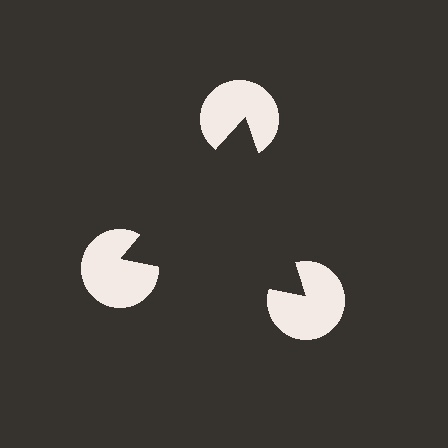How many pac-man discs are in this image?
There are 3 — one at each vertex of the illusory triangle.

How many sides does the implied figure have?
3 sides.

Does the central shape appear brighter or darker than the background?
It typically appears slightly darker than the background, even though no actual brightness change is drawn.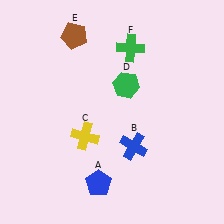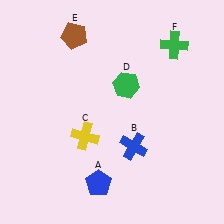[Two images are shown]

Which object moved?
The green cross (F) moved right.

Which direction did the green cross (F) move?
The green cross (F) moved right.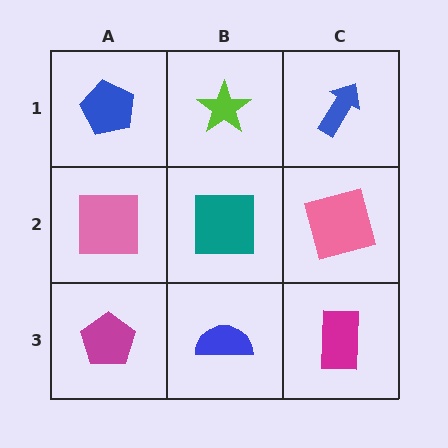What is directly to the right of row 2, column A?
A teal square.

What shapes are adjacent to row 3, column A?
A pink square (row 2, column A), a blue semicircle (row 3, column B).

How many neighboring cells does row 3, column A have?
2.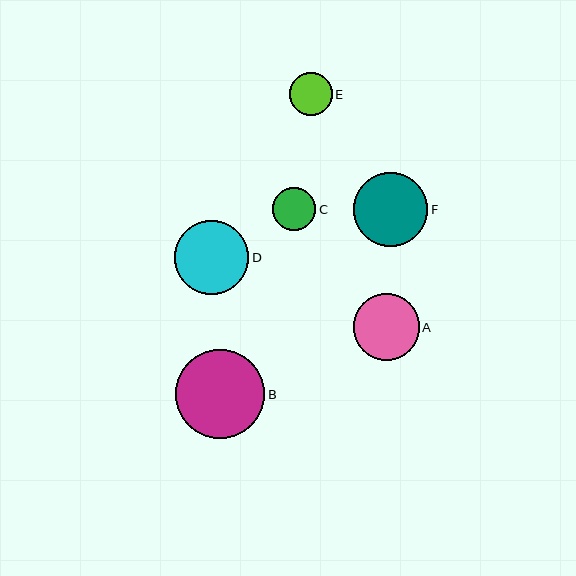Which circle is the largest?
Circle B is the largest with a size of approximately 90 pixels.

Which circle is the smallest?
Circle E is the smallest with a size of approximately 42 pixels.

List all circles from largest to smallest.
From largest to smallest: B, F, D, A, C, E.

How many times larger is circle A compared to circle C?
Circle A is approximately 1.5 times the size of circle C.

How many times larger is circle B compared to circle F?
Circle B is approximately 1.2 times the size of circle F.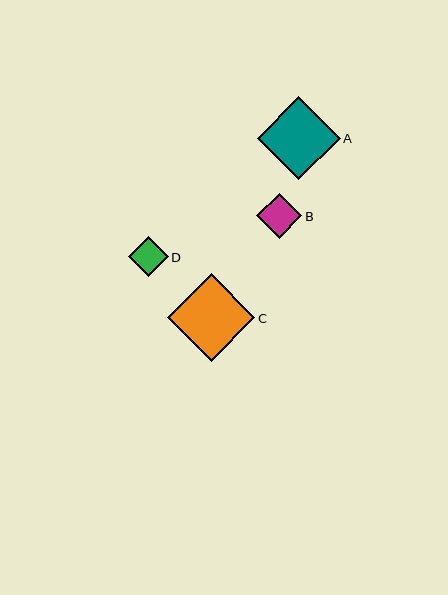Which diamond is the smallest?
Diamond D is the smallest with a size of approximately 40 pixels.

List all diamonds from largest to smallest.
From largest to smallest: C, A, B, D.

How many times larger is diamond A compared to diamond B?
Diamond A is approximately 1.8 times the size of diamond B.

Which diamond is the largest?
Diamond C is the largest with a size of approximately 87 pixels.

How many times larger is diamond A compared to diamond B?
Diamond A is approximately 1.8 times the size of diamond B.